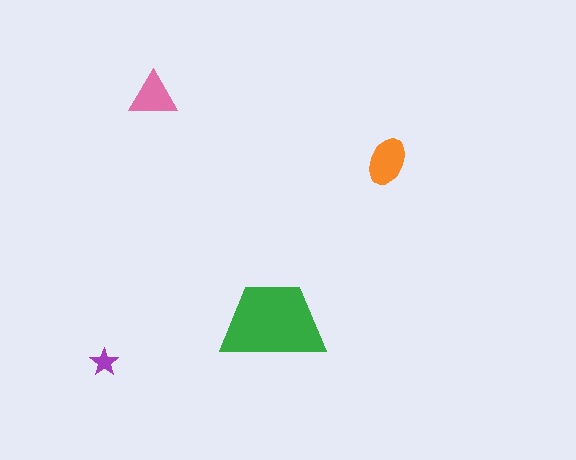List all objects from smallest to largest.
The purple star, the pink triangle, the orange ellipse, the green trapezoid.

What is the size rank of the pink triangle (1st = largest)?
3rd.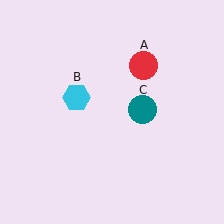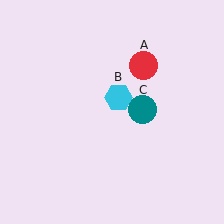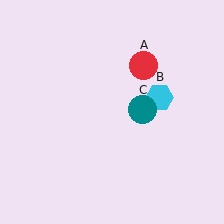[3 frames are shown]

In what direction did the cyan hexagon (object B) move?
The cyan hexagon (object B) moved right.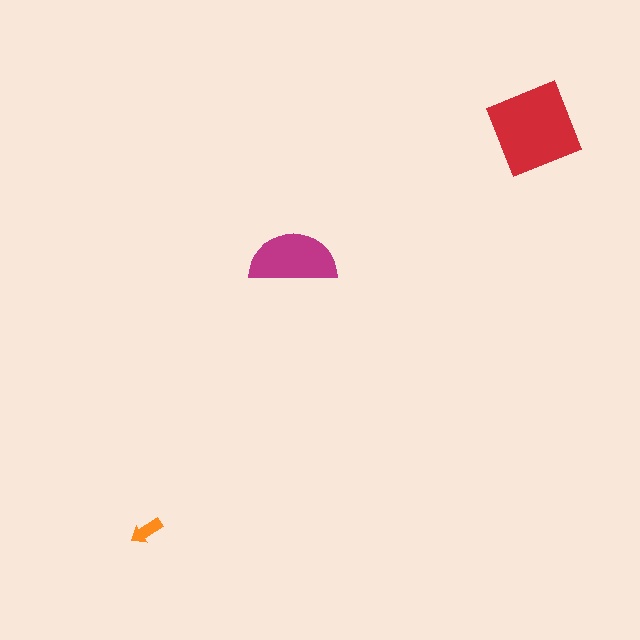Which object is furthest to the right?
The red diamond is rightmost.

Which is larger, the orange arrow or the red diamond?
The red diamond.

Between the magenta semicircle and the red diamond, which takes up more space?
The red diamond.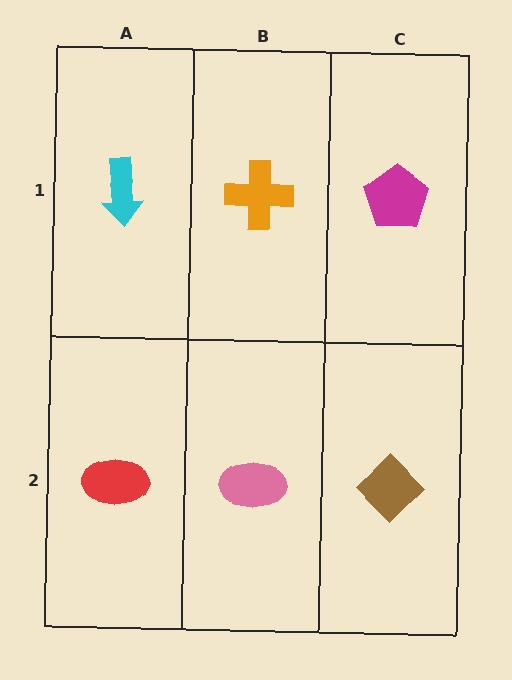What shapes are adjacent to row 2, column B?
An orange cross (row 1, column B), a red ellipse (row 2, column A), a brown diamond (row 2, column C).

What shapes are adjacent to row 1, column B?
A pink ellipse (row 2, column B), a cyan arrow (row 1, column A), a magenta pentagon (row 1, column C).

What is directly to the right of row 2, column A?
A pink ellipse.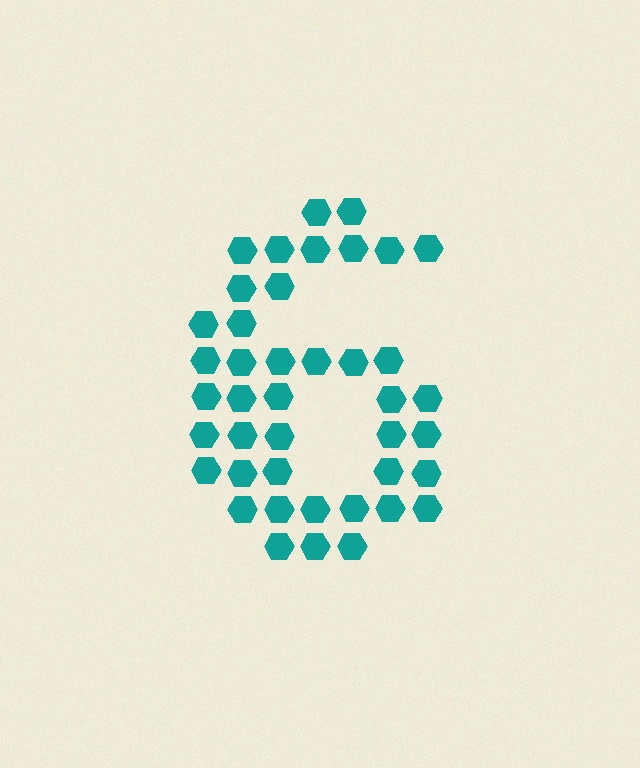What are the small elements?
The small elements are hexagons.